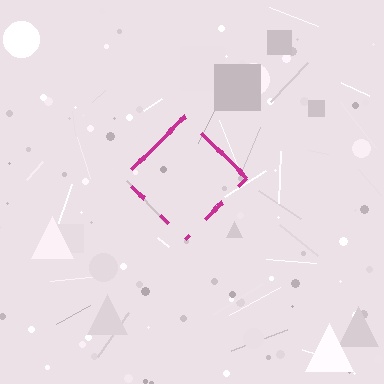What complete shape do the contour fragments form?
The contour fragments form a diamond.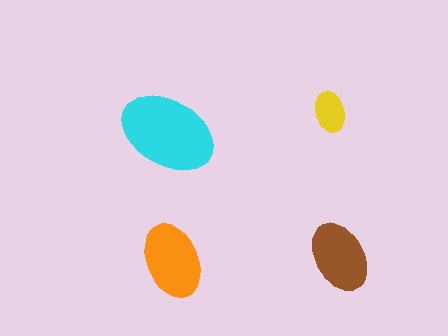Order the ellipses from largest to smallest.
the cyan one, the orange one, the brown one, the yellow one.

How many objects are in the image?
There are 4 objects in the image.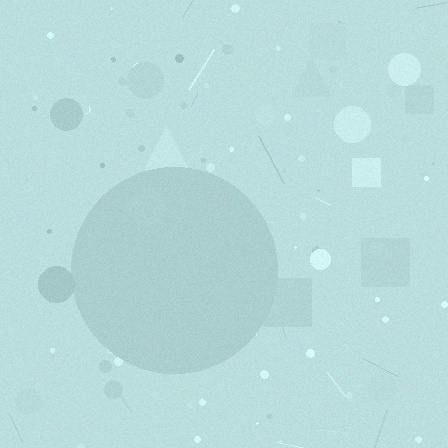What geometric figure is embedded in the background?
A circle is embedded in the background.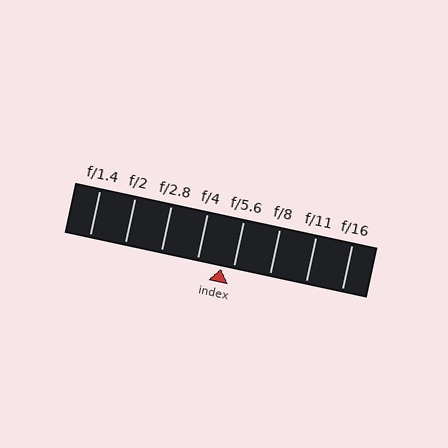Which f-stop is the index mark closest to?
The index mark is closest to f/5.6.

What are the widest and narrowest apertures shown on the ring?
The widest aperture shown is f/1.4 and the narrowest is f/16.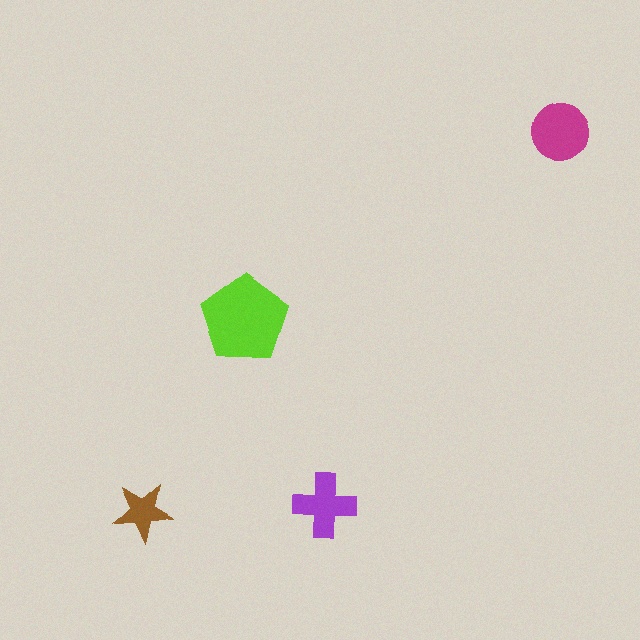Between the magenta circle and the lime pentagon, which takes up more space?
The lime pentagon.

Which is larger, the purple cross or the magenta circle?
The magenta circle.